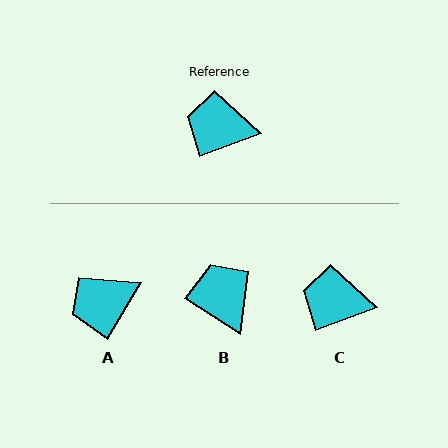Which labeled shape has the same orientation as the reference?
C.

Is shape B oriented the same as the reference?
No, it is off by about 54 degrees.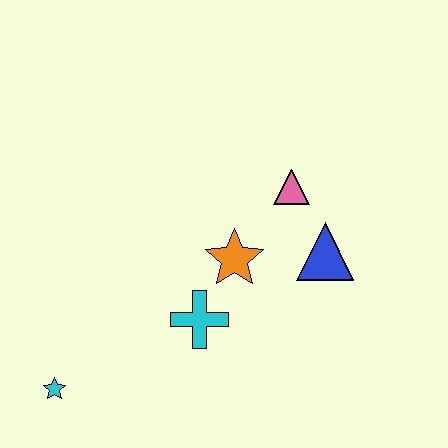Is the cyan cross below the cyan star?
No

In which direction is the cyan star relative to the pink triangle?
The cyan star is to the left of the pink triangle.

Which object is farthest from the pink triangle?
The cyan star is farthest from the pink triangle.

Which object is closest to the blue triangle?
The pink triangle is closest to the blue triangle.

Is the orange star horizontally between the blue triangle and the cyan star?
Yes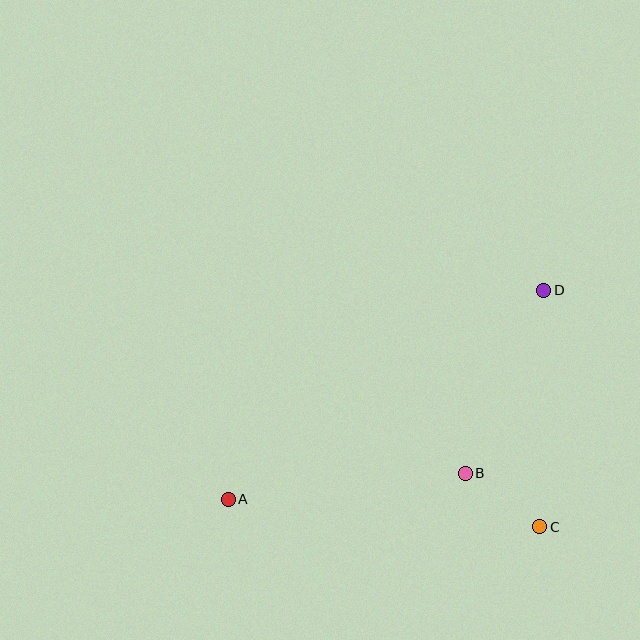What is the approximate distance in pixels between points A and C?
The distance between A and C is approximately 313 pixels.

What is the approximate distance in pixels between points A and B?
The distance between A and B is approximately 238 pixels.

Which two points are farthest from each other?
Points A and D are farthest from each other.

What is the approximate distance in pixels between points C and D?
The distance between C and D is approximately 237 pixels.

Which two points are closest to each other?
Points B and C are closest to each other.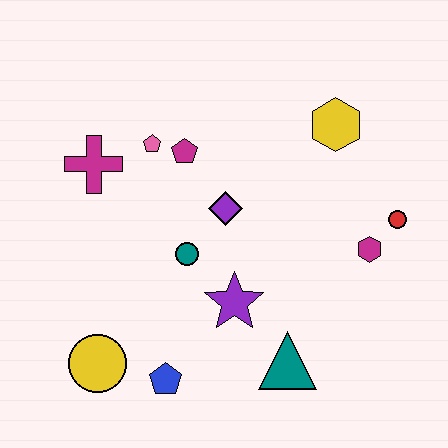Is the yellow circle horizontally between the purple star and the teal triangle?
No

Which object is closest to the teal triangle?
The purple star is closest to the teal triangle.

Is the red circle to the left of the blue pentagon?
No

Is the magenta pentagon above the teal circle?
Yes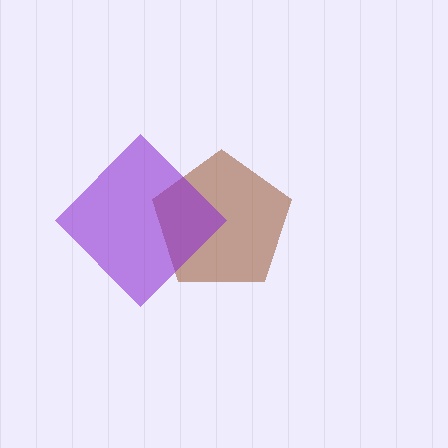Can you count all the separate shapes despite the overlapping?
Yes, there are 2 separate shapes.